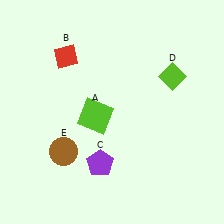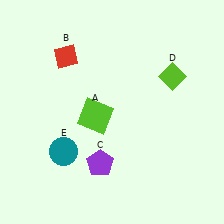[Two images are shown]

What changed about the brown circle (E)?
In Image 1, E is brown. In Image 2, it changed to teal.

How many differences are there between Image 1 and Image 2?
There is 1 difference between the two images.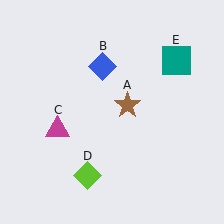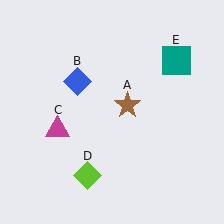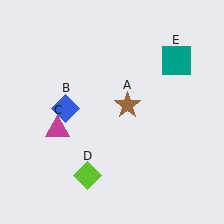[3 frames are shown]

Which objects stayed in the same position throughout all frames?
Brown star (object A) and magenta triangle (object C) and lime diamond (object D) and teal square (object E) remained stationary.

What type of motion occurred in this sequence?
The blue diamond (object B) rotated counterclockwise around the center of the scene.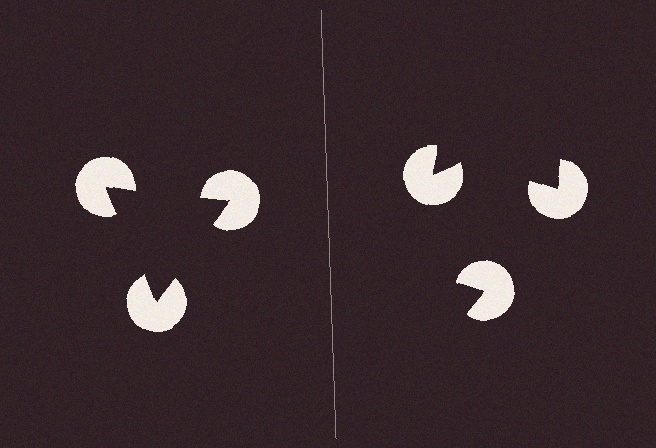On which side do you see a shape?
An illusory triangle appears on the left side. On the right side the wedge cuts are rotated, so no coherent shape forms.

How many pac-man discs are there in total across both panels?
6 — 3 on each side.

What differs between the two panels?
The pac-man discs are positioned identically on both sides; only the wedge orientations differ. On the left they align to a triangle; on the right they are misaligned.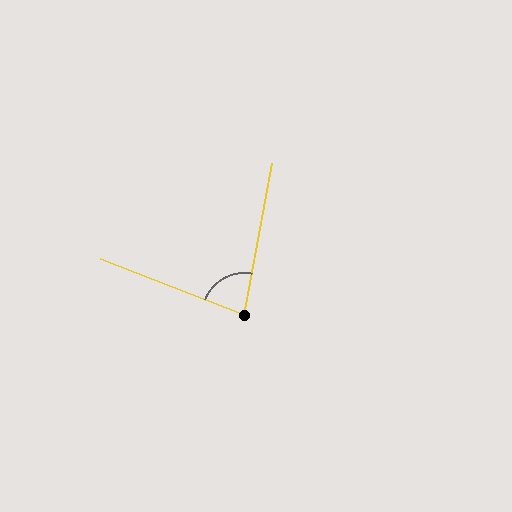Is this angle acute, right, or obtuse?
It is acute.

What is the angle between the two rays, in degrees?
Approximately 79 degrees.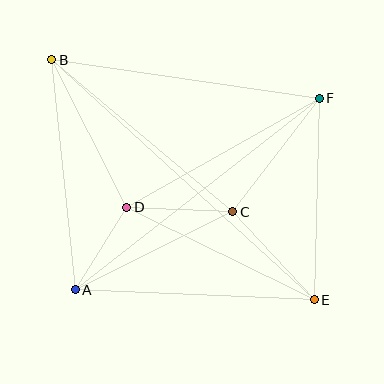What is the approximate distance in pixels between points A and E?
The distance between A and E is approximately 239 pixels.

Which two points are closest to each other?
Points A and D are closest to each other.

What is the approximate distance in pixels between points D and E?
The distance between D and E is approximately 209 pixels.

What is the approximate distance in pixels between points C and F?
The distance between C and F is approximately 143 pixels.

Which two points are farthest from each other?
Points B and E are farthest from each other.